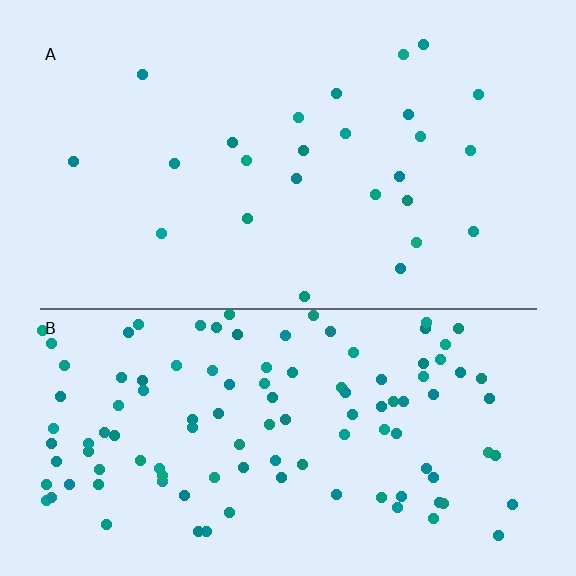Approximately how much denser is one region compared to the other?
Approximately 4.4× — region B over region A.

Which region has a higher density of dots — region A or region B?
B (the bottom).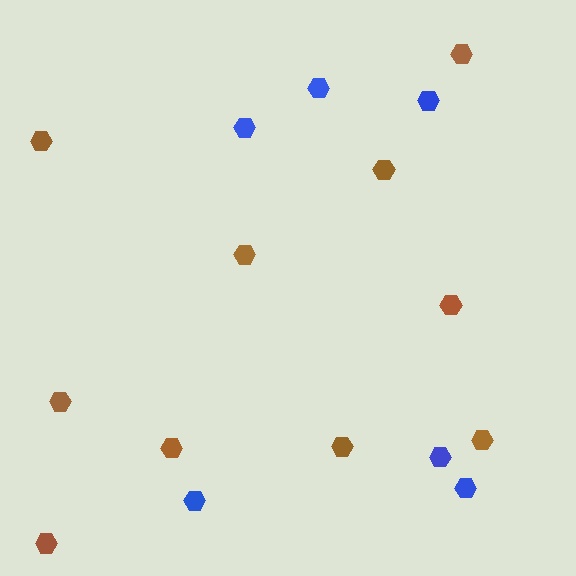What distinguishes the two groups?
There are 2 groups: one group of blue hexagons (6) and one group of brown hexagons (10).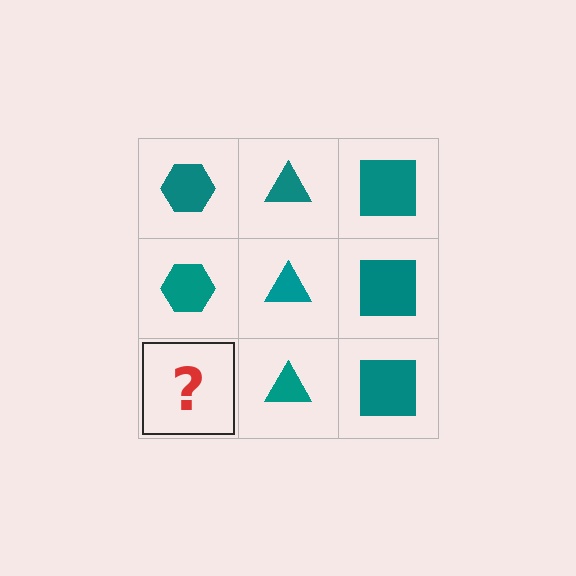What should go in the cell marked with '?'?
The missing cell should contain a teal hexagon.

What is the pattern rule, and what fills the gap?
The rule is that each column has a consistent shape. The gap should be filled with a teal hexagon.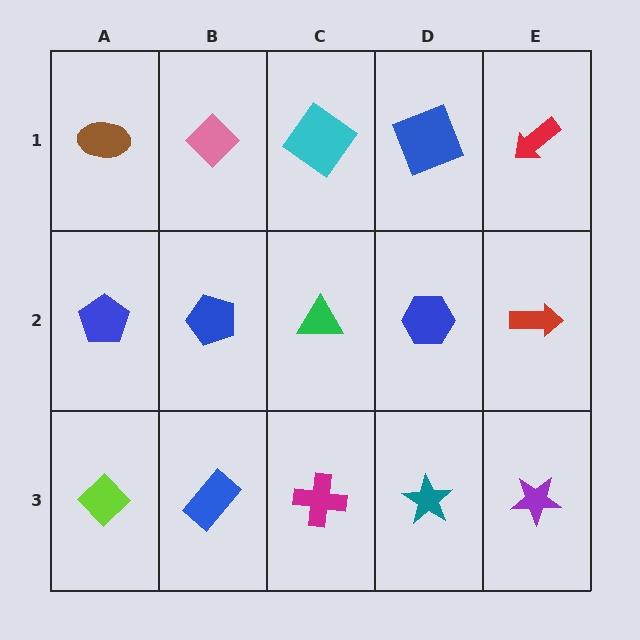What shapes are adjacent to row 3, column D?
A blue hexagon (row 2, column D), a magenta cross (row 3, column C), a purple star (row 3, column E).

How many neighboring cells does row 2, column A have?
3.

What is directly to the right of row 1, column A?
A pink diamond.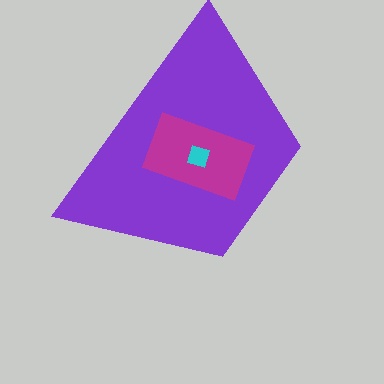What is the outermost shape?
The purple trapezoid.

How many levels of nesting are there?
3.